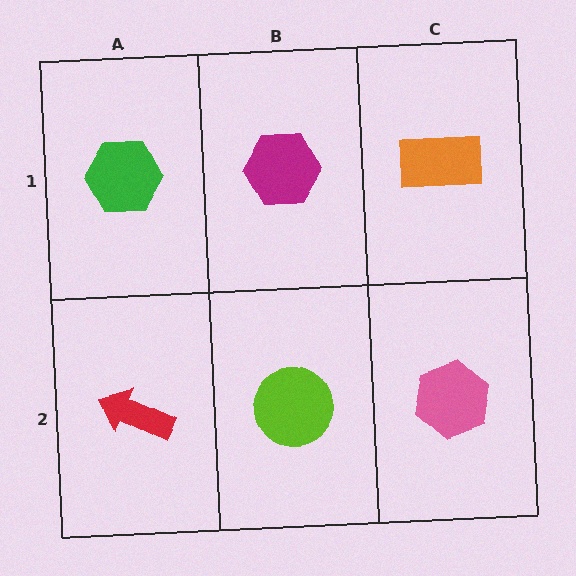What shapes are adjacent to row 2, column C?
An orange rectangle (row 1, column C), a lime circle (row 2, column B).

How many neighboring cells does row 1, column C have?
2.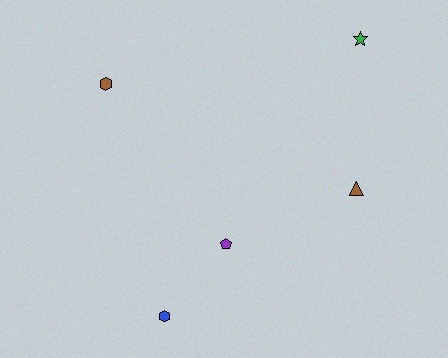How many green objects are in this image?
There is 1 green object.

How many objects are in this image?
There are 5 objects.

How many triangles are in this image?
There is 1 triangle.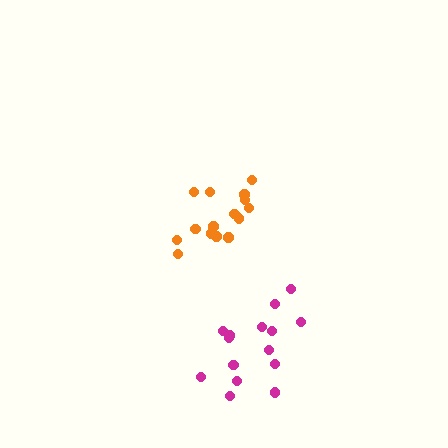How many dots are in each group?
Group 1: 15 dots, Group 2: 15 dots (30 total).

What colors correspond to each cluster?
The clusters are colored: orange, magenta.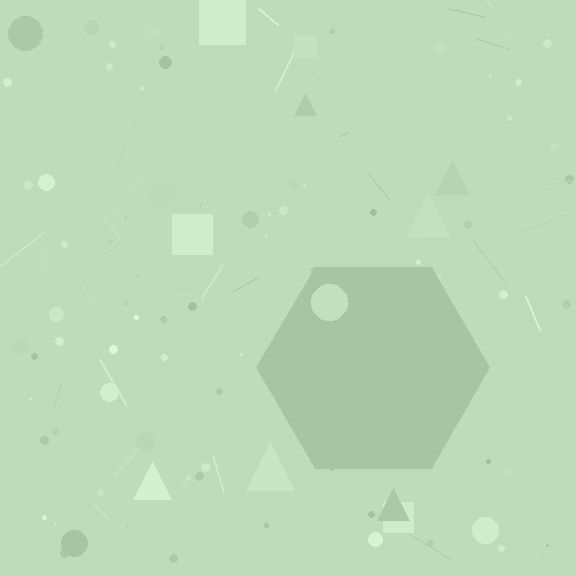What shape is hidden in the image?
A hexagon is hidden in the image.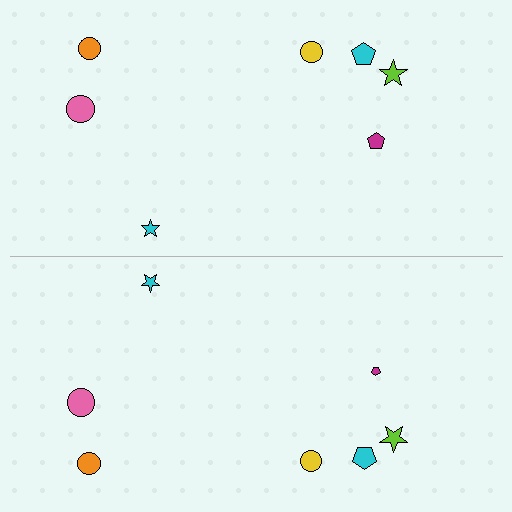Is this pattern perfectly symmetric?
No, the pattern is not perfectly symmetric. The magenta pentagon on the bottom side has a different size than its mirror counterpart.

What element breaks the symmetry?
The magenta pentagon on the bottom side has a different size than its mirror counterpart.